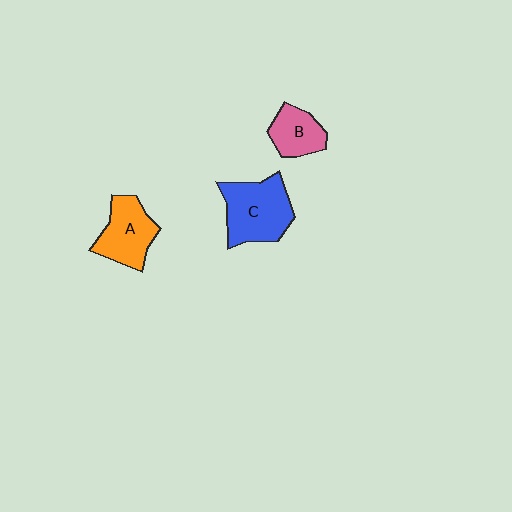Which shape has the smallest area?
Shape B (pink).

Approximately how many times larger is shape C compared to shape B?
Approximately 1.8 times.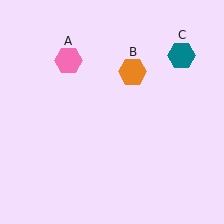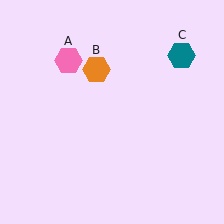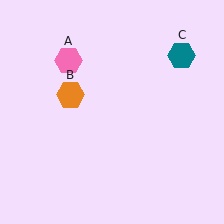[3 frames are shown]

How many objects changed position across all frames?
1 object changed position: orange hexagon (object B).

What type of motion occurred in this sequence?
The orange hexagon (object B) rotated counterclockwise around the center of the scene.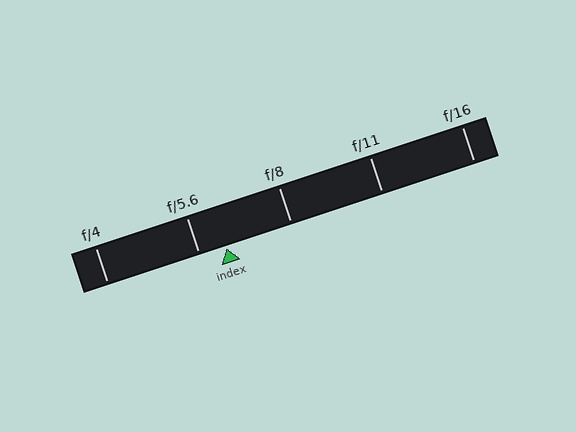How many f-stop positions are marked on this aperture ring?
There are 5 f-stop positions marked.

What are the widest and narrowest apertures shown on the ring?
The widest aperture shown is f/4 and the narrowest is f/16.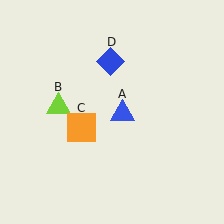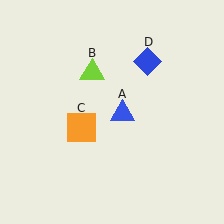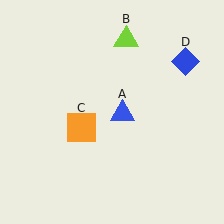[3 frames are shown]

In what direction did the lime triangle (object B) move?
The lime triangle (object B) moved up and to the right.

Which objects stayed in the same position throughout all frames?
Blue triangle (object A) and orange square (object C) remained stationary.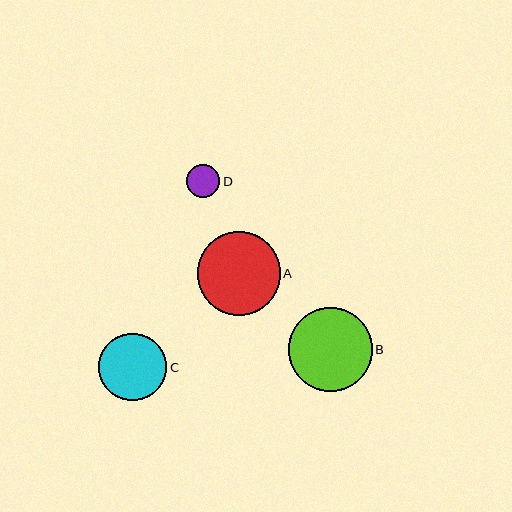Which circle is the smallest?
Circle D is the smallest with a size of approximately 33 pixels.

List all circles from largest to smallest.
From largest to smallest: B, A, C, D.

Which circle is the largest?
Circle B is the largest with a size of approximately 84 pixels.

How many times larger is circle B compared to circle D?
Circle B is approximately 2.5 times the size of circle D.